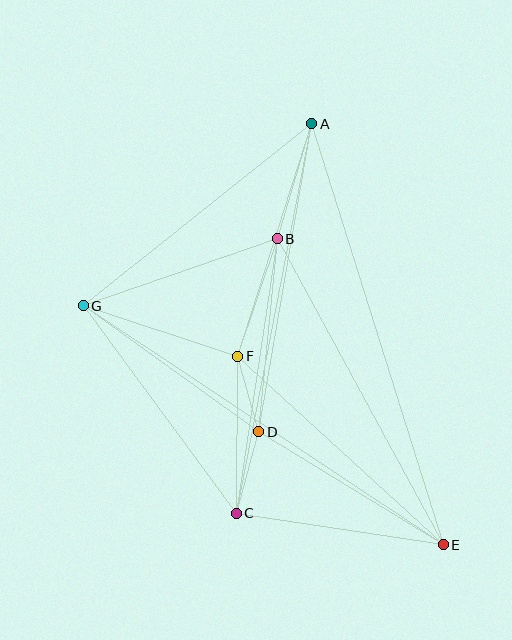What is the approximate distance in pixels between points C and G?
The distance between C and G is approximately 258 pixels.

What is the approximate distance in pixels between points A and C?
The distance between A and C is approximately 397 pixels.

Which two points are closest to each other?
Points D and F are closest to each other.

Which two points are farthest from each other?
Points A and E are farthest from each other.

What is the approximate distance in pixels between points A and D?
The distance between A and D is approximately 312 pixels.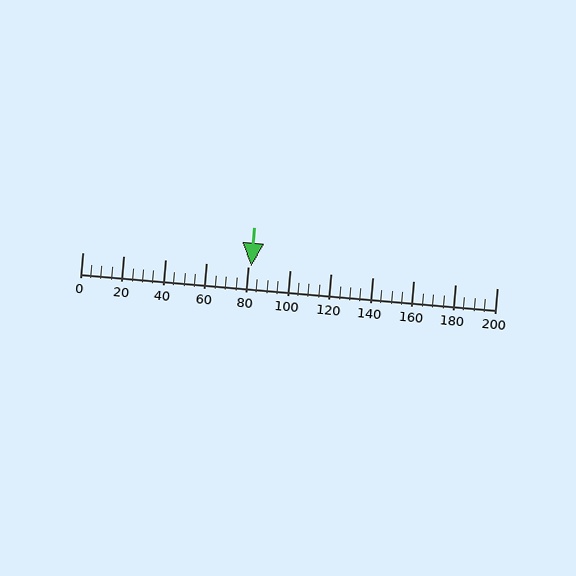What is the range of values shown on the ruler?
The ruler shows values from 0 to 200.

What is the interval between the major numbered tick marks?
The major tick marks are spaced 20 units apart.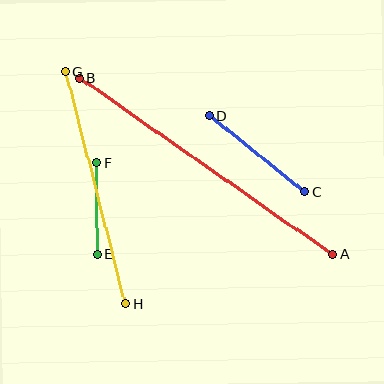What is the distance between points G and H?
The distance is approximately 240 pixels.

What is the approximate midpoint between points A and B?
The midpoint is at approximately (206, 167) pixels.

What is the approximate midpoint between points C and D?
The midpoint is at approximately (257, 154) pixels.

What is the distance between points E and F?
The distance is approximately 92 pixels.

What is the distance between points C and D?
The distance is approximately 122 pixels.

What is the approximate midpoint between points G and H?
The midpoint is at approximately (96, 188) pixels.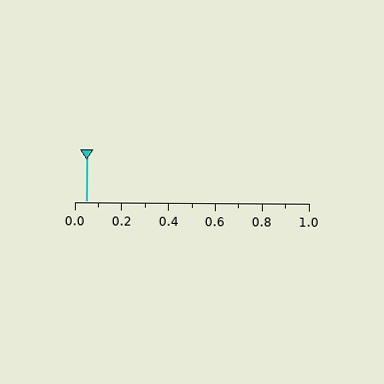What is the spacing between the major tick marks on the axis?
The major ticks are spaced 0.2 apart.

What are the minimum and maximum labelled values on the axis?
The axis runs from 0.0 to 1.0.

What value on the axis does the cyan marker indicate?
The marker indicates approximately 0.05.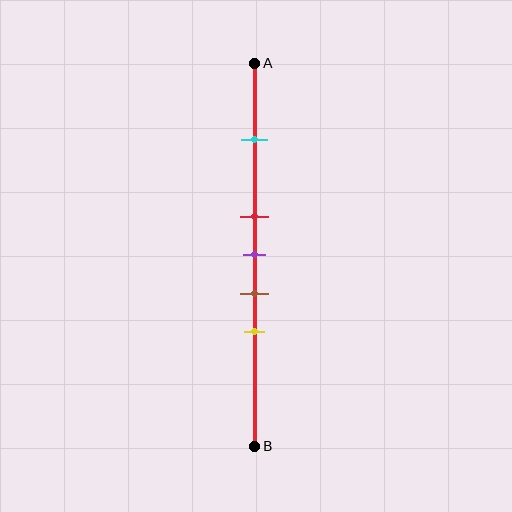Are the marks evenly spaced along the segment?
No, the marks are not evenly spaced.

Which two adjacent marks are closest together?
The red and purple marks are the closest adjacent pair.